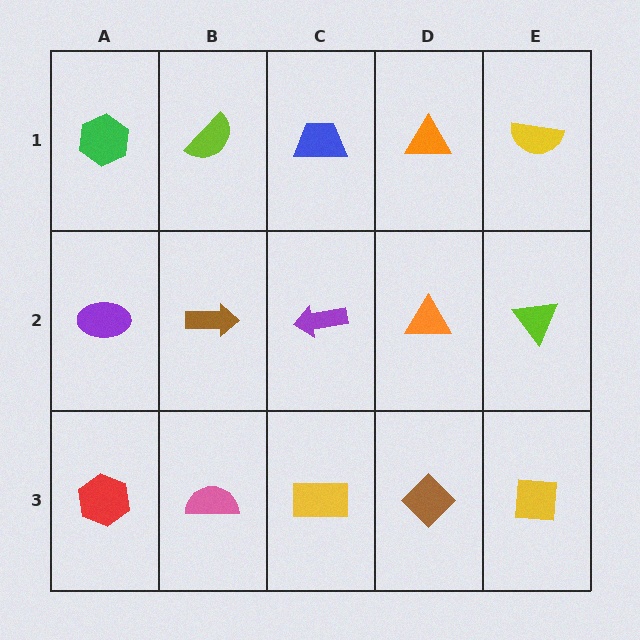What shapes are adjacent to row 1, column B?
A brown arrow (row 2, column B), a green hexagon (row 1, column A), a blue trapezoid (row 1, column C).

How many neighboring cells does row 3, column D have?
3.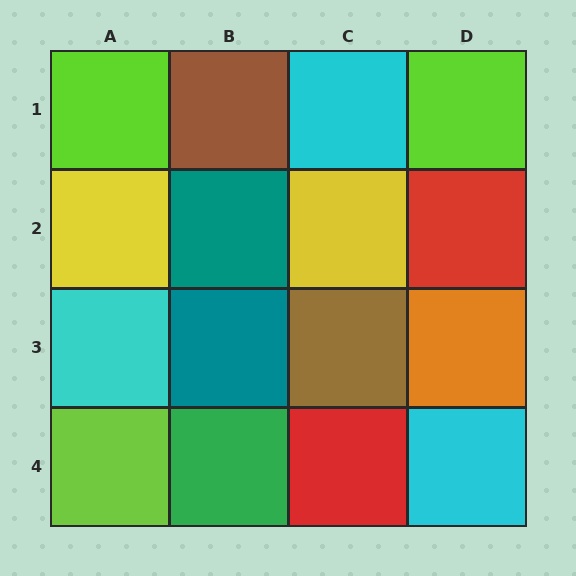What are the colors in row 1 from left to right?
Lime, brown, cyan, lime.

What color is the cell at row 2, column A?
Yellow.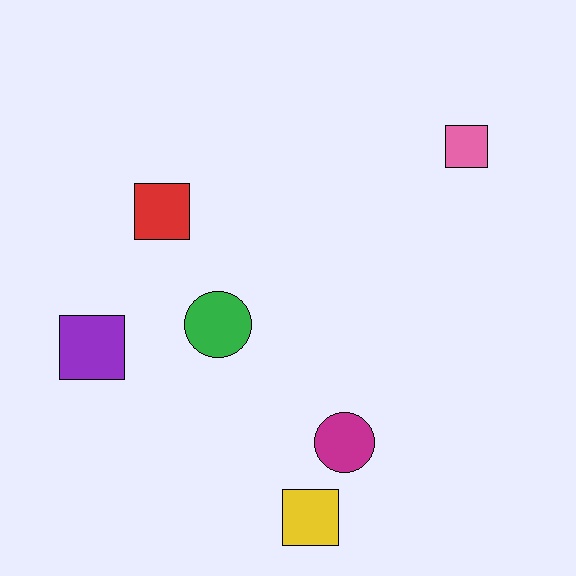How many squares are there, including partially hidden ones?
There are 4 squares.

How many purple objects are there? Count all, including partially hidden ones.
There is 1 purple object.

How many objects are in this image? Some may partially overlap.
There are 6 objects.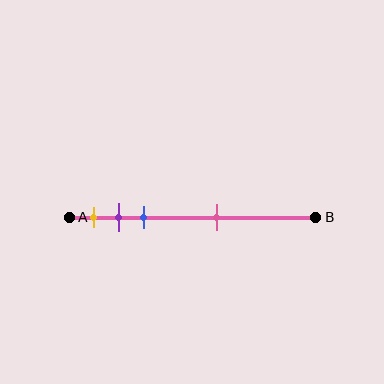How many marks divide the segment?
There are 4 marks dividing the segment.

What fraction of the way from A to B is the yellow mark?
The yellow mark is approximately 10% (0.1) of the way from A to B.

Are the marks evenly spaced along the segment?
No, the marks are not evenly spaced.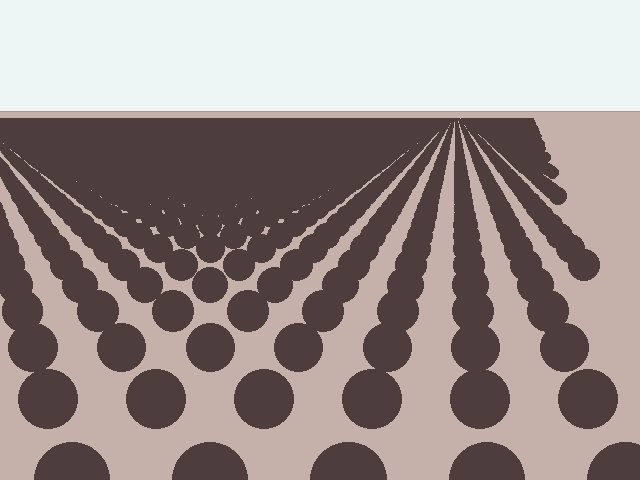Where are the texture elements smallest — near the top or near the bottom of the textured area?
Near the top.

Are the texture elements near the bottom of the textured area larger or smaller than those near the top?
Larger. Near the bottom, elements are closer to the viewer and appear at a bigger on-screen size.